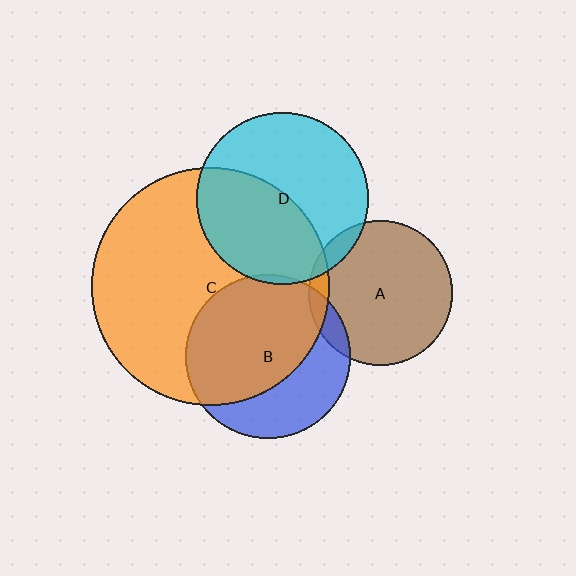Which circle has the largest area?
Circle C (orange).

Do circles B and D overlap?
Yes.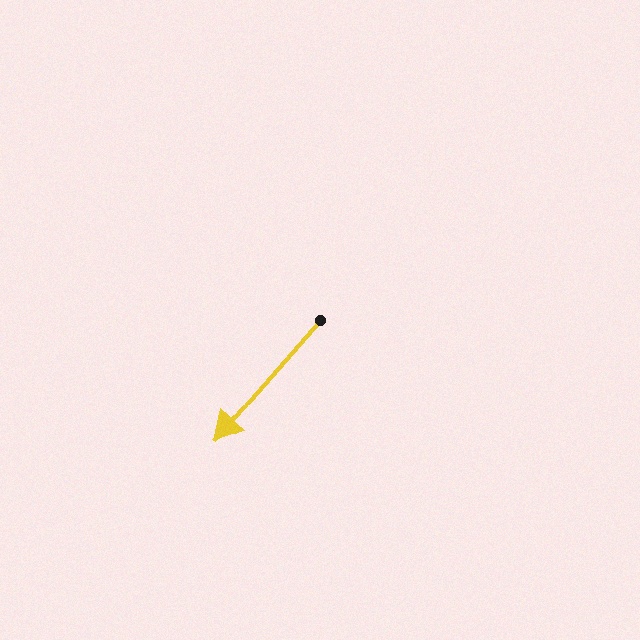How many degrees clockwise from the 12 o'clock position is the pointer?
Approximately 221 degrees.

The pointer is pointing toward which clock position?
Roughly 7 o'clock.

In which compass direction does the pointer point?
Southwest.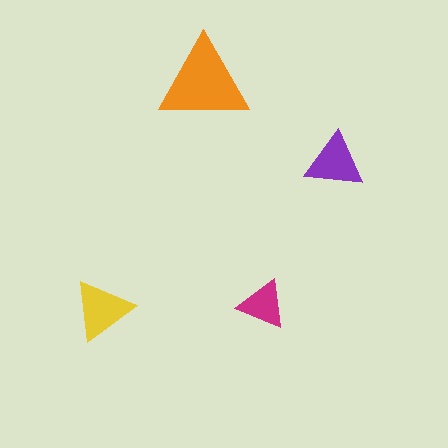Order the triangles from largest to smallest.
the orange one, the yellow one, the purple one, the magenta one.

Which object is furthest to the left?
The yellow triangle is leftmost.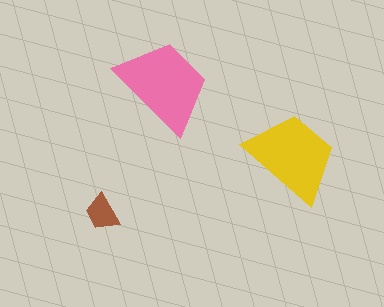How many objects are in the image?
There are 3 objects in the image.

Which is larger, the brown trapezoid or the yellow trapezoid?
The yellow one.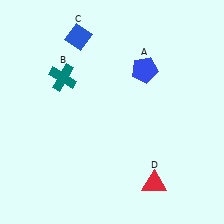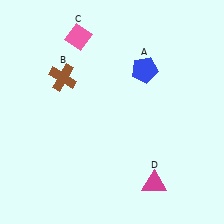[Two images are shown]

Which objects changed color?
B changed from teal to brown. C changed from blue to pink. D changed from red to magenta.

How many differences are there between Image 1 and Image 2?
There are 3 differences between the two images.